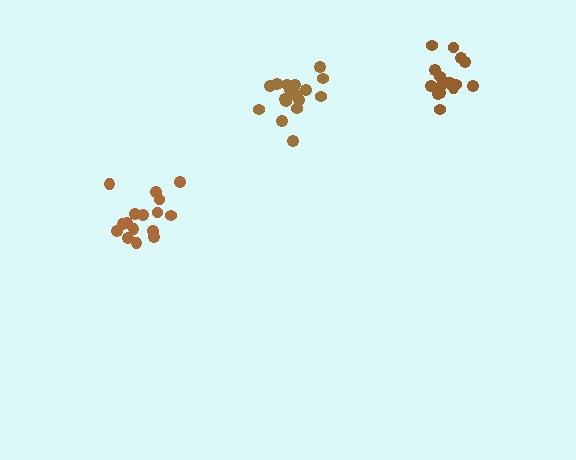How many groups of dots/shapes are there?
There are 3 groups.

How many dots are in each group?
Group 1: 16 dots, Group 2: 17 dots, Group 3: 17 dots (50 total).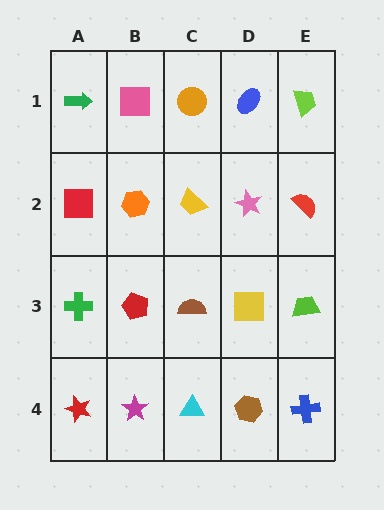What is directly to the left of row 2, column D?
A yellow trapezoid.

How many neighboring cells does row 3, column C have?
4.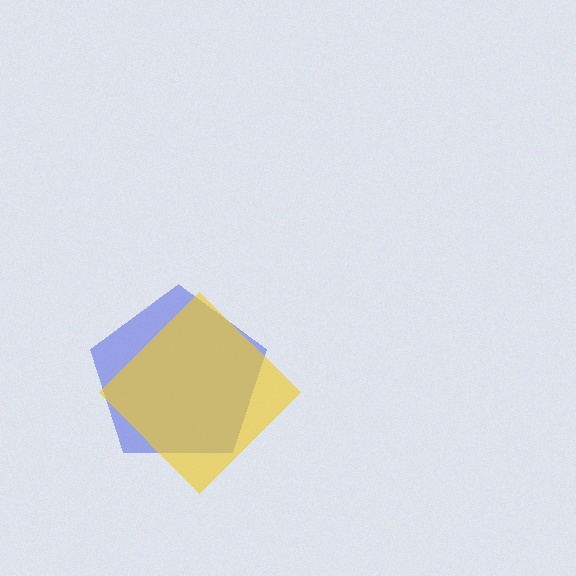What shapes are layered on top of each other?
The layered shapes are: a blue pentagon, a yellow diamond.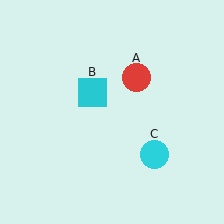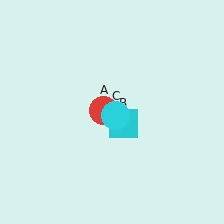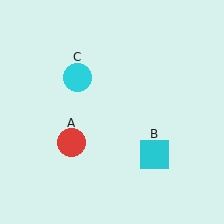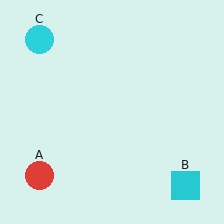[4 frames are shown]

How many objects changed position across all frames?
3 objects changed position: red circle (object A), cyan square (object B), cyan circle (object C).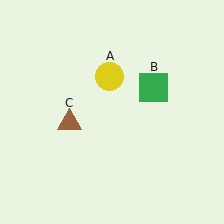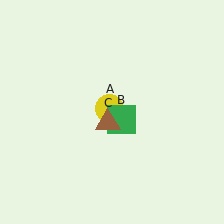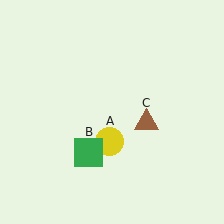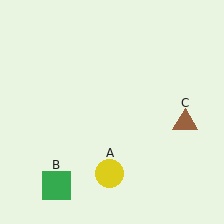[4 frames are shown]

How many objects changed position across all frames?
3 objects changed position: yellow circle (object A), green square (object B), brown triangle (object C).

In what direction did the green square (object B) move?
The green square (object B) moved down and to the left.